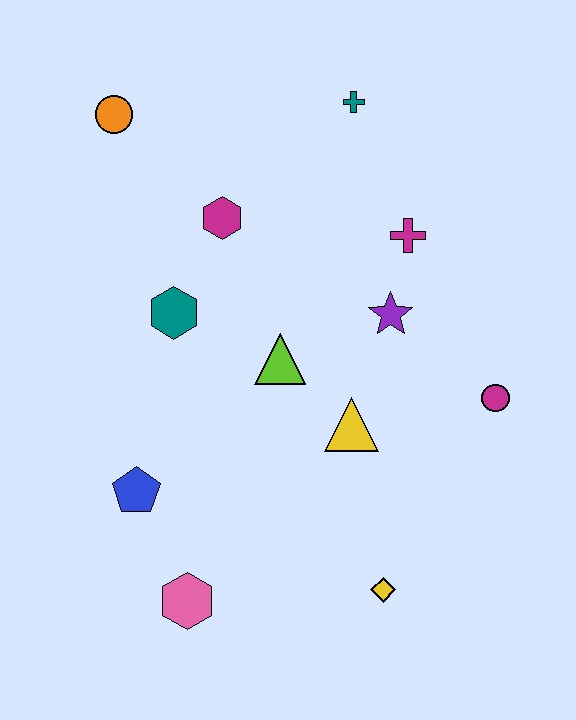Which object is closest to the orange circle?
The magenta hexagon is closest to the orange circle.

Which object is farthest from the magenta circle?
The orange circle is farthest from the magenta circle.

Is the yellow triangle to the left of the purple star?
Yes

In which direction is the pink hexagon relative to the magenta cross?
The pink hexagon is below the magenta cross.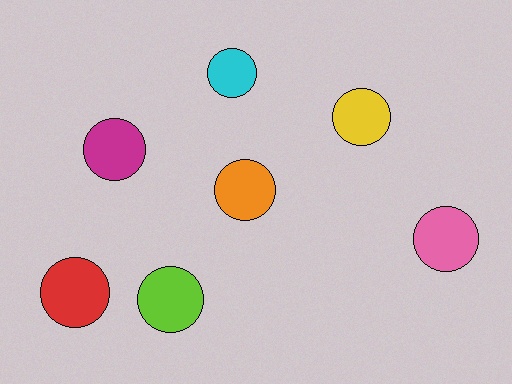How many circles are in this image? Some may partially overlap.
There are 7 circles.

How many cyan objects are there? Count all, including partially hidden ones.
There is 1 cyan object.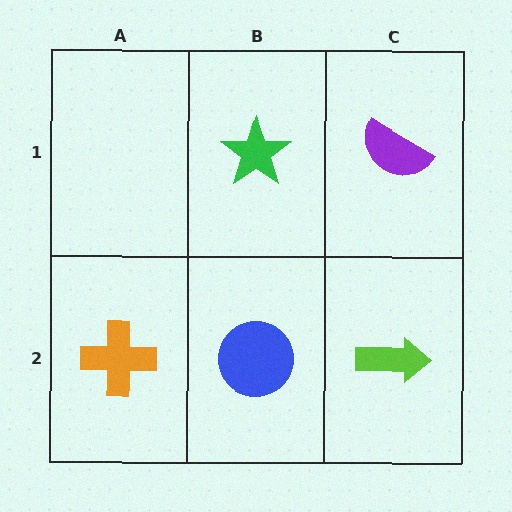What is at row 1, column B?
A green star.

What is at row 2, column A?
An orange cross.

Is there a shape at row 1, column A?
No, that cell is empty.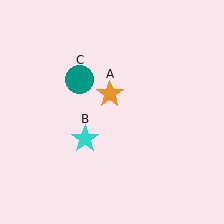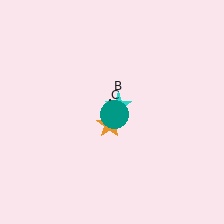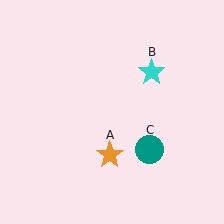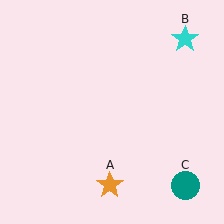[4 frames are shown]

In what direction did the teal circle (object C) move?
The teal circle (object C) moved down and to the right.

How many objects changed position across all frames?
3 objects changed position: orange star (object A), cyan star (object B), teal circle (object C).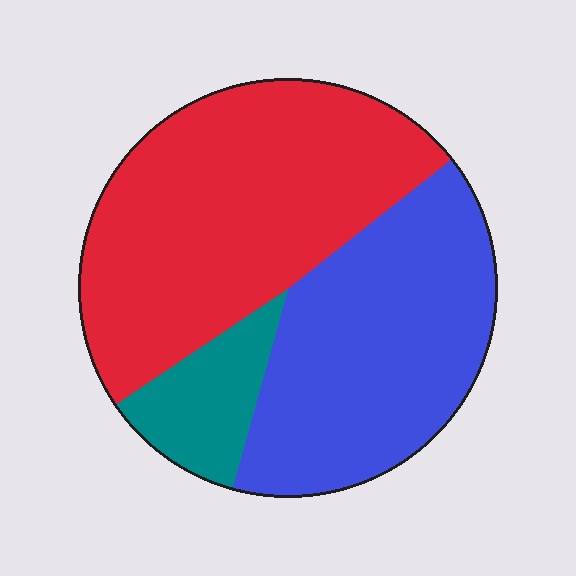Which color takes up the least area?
Teal, at roughly 10%.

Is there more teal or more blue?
Blue.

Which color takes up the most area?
Red, at roughly 50%.